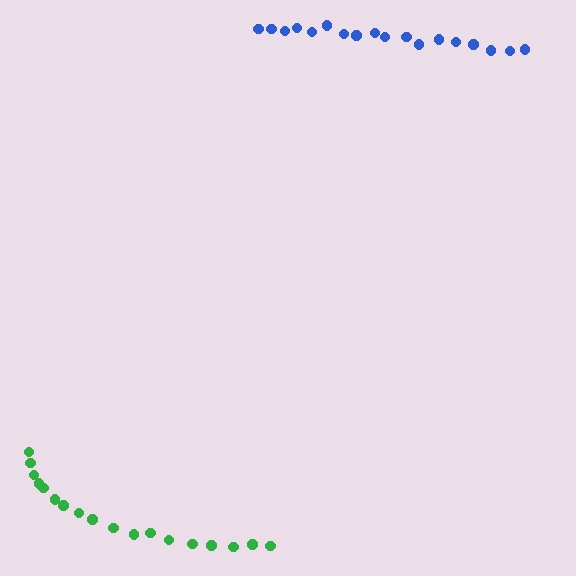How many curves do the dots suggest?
There are 2 distinct paths.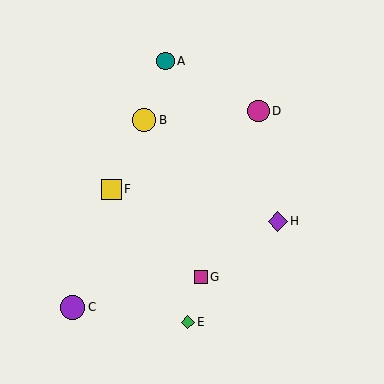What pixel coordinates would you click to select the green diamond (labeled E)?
Click at (188, 322) to select the green diamond E.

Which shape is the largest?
The purple circle (labeled C) is the largest.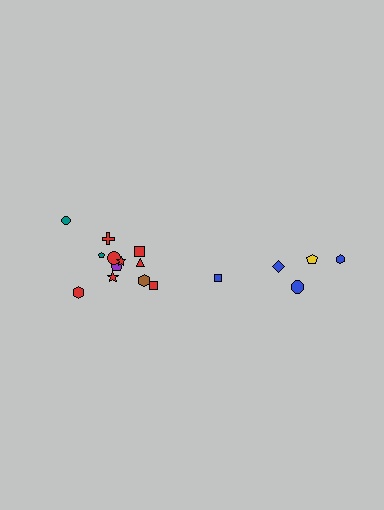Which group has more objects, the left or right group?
The left group.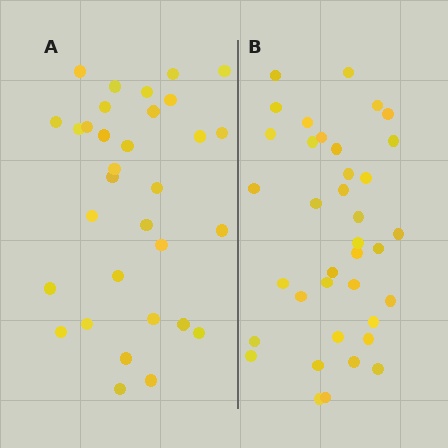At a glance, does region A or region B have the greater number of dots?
Region B (the right region) has more dots.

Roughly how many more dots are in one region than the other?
Region B has about 5 more dots than region A.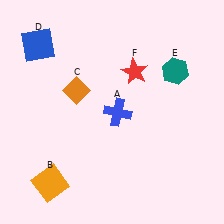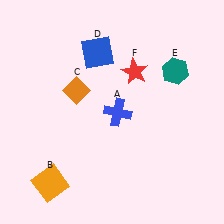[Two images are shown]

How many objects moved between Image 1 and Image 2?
1 object moved between the two images.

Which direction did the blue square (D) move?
The blue square (D) moved right.